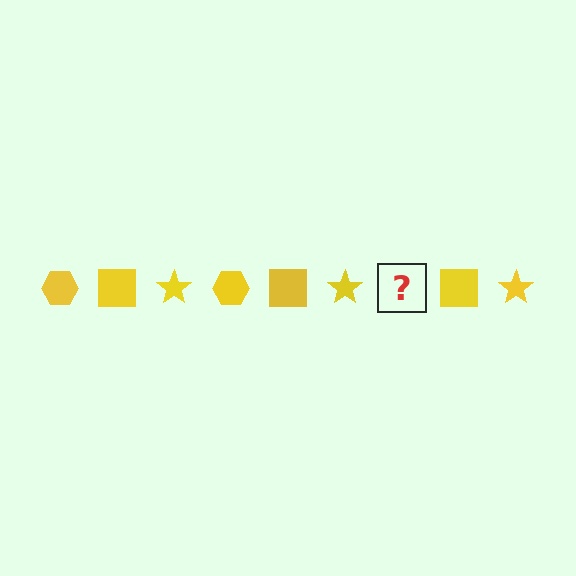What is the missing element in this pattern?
The missing element is a yellow hexagon.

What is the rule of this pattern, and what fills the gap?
The rule is that the pattern cycles through hexagon, square, star shapes in yellow. The gap should be filled with a yellow hexagon.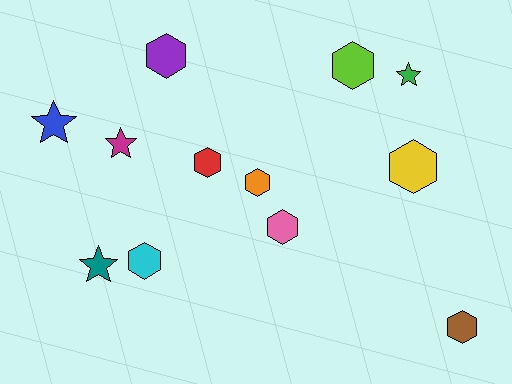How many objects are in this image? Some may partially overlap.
There are 12 objects.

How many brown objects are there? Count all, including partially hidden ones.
There is 1 brown object.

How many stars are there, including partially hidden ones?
There are 4 stars.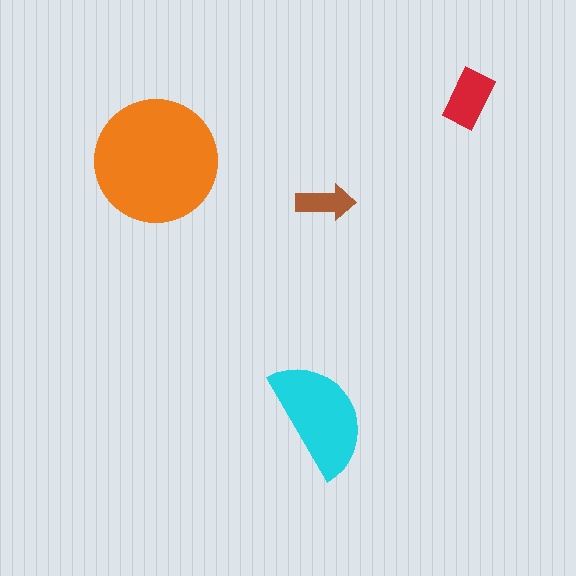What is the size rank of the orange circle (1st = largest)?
1st.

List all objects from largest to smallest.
The orange circle, the cyan semicircle, the red rectangle, the brown arrow.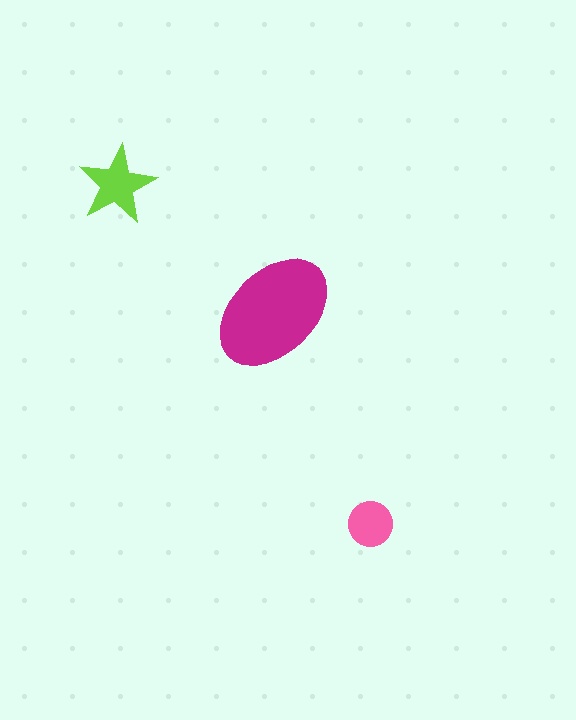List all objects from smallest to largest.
The pink circle, the lime star, the magenta ellipse.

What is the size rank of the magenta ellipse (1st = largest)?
1st.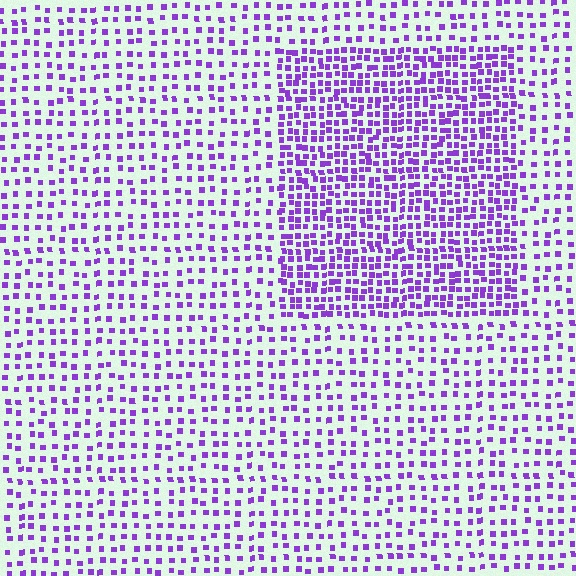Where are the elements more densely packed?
The elements are more densely packed inside the rectangle boundary.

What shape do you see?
I see a rectangle.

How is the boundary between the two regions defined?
The boundary is defined by a change in element density (approximately 2.1x ratio). All elements are the same color, size, and shape.